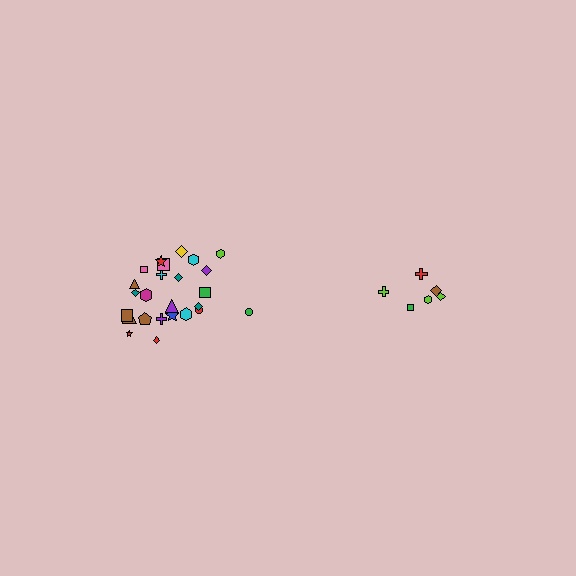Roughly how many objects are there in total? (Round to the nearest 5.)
Roughly 30 objects in total.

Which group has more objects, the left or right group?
The left group.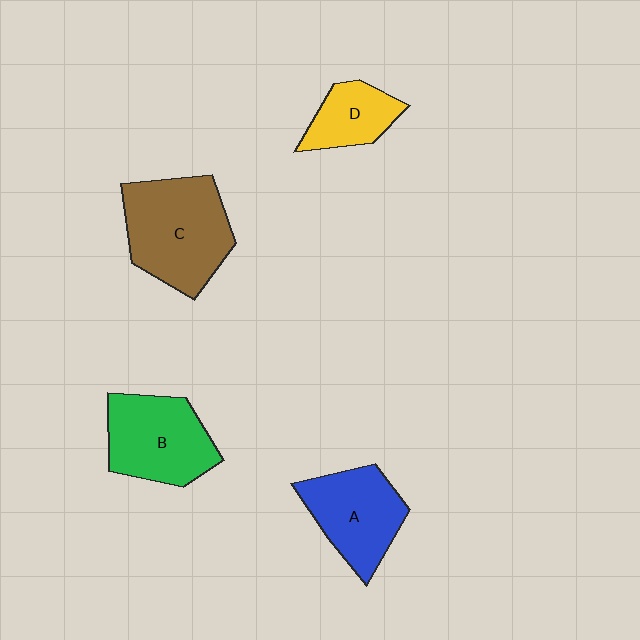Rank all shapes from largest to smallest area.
From largest to smallest: C (brown), B (green), A (blue), D (yellow).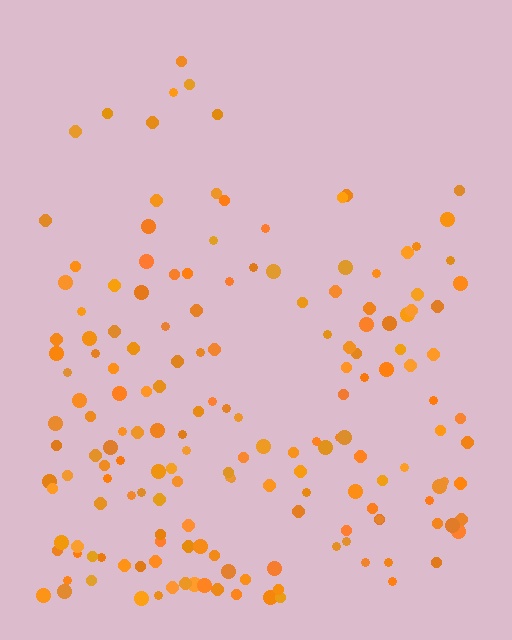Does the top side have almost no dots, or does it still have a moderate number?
Still a moderate number, just noticeably fewer than the bottom.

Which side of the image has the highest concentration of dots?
The bottom.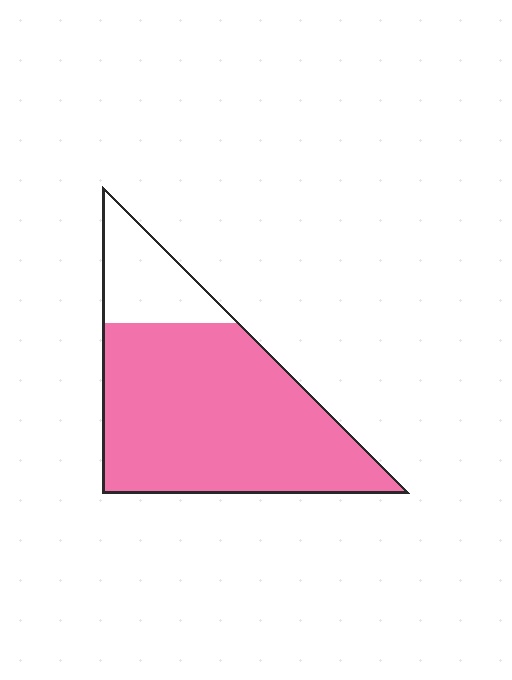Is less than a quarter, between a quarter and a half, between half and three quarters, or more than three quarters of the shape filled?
More than three quarters.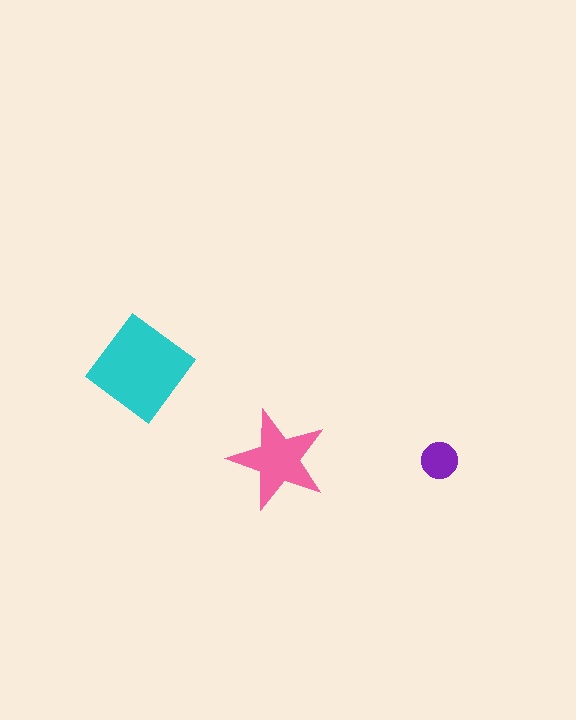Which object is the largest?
The cyan diamond.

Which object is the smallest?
The purple circle.